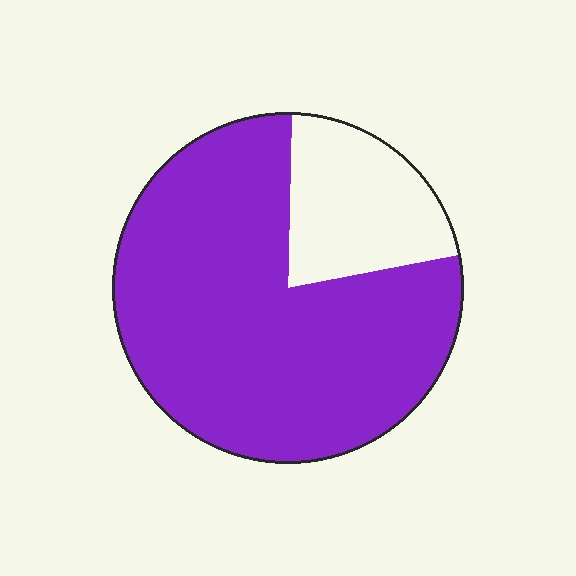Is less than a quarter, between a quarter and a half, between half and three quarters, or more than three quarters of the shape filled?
More than three quarters.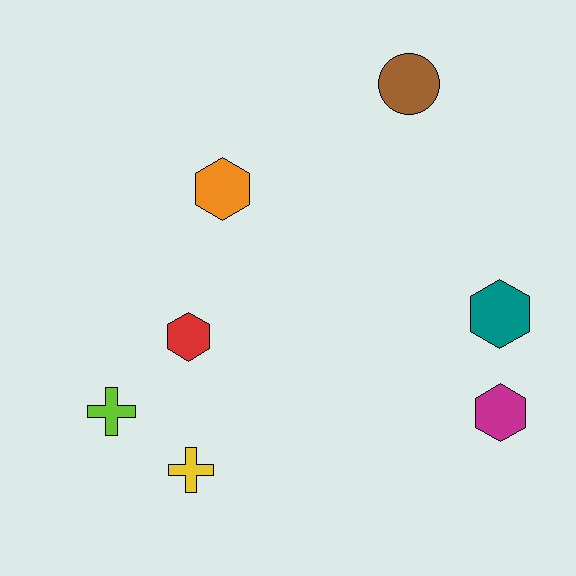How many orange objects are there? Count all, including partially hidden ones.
There is 1 orange object.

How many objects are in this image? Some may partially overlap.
There are 7 objects.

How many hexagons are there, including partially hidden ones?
There are 4 hexagons.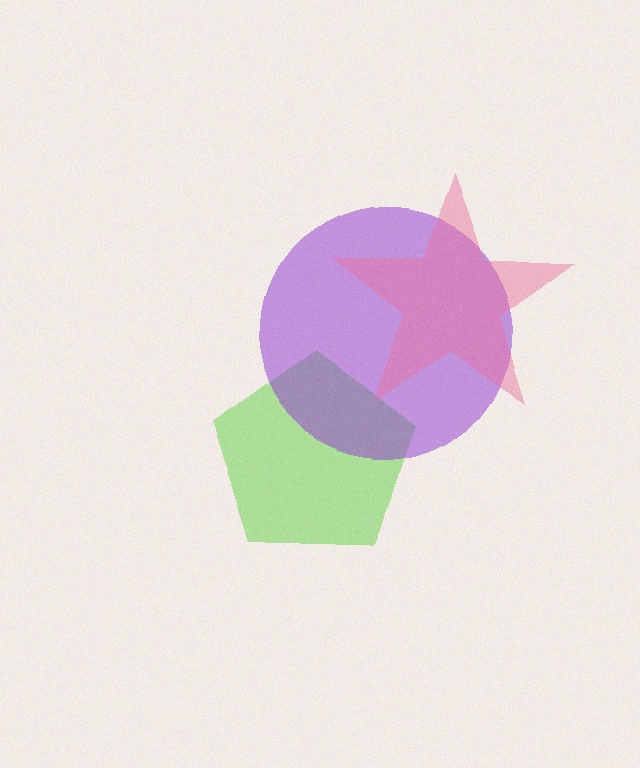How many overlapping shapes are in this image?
There are 3 overlapping shapes in the image.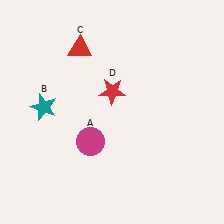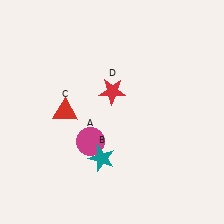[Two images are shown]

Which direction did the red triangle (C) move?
The red triangle (C) moved down.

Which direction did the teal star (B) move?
The teal star (B) moved right.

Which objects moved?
The objects that moved are: the teal star (B), the red triangle (C).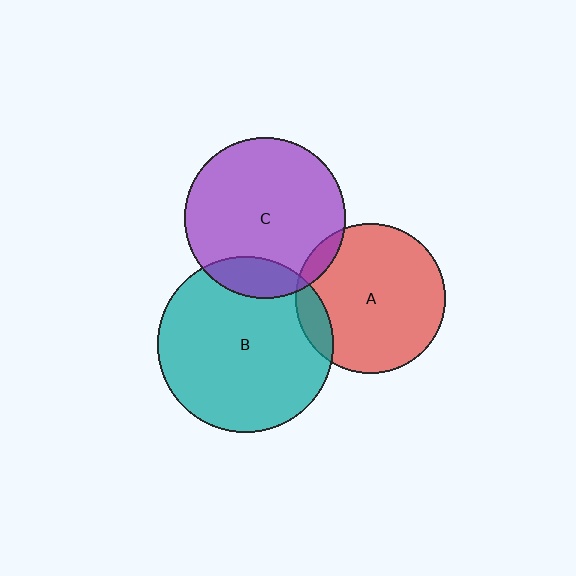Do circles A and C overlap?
Yes.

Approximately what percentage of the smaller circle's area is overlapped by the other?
Approximately 5%.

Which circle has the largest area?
Circle B (teal).